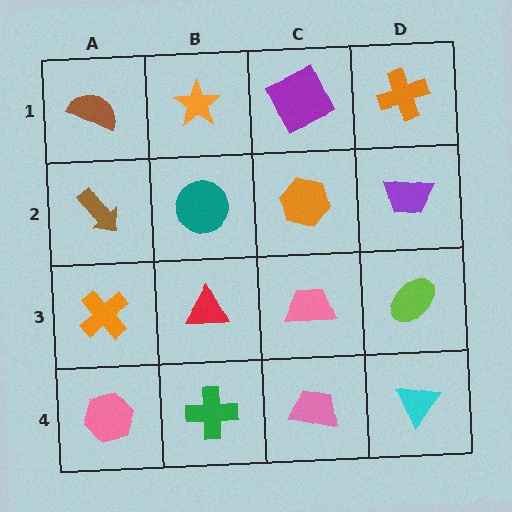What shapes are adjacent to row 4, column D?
A lime ellipse (row 3, column D), a pink trapezoid (row 4, column C).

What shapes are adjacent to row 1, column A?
A brown arrow (row 2, column A), an orange star (row 1, column B).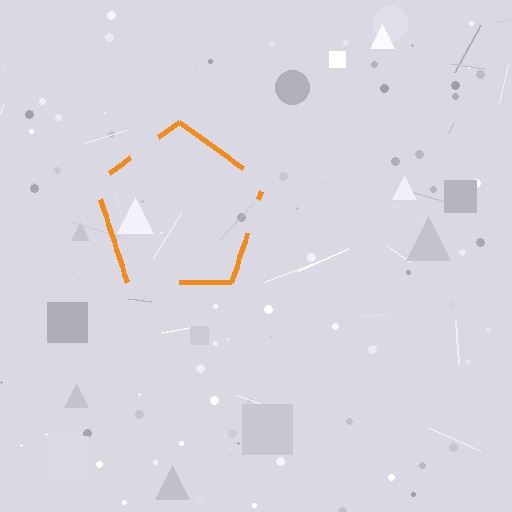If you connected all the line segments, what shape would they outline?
They would outline a pentagon.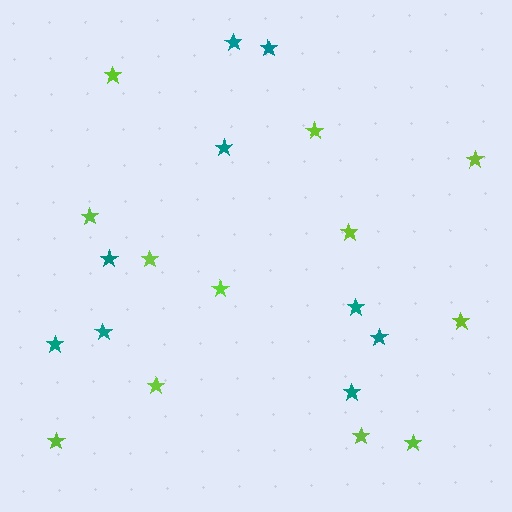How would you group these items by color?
There are 2 groups: one group of teal stars (9) and one group of lime stars (12).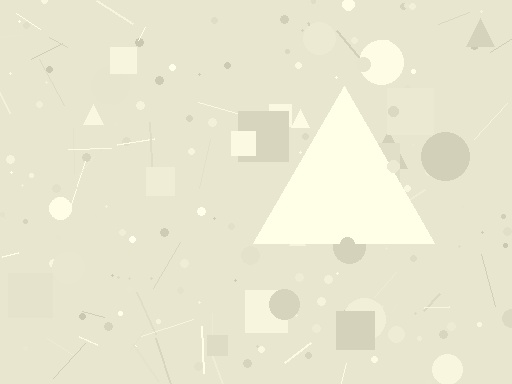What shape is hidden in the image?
A triangle is hidden in the image.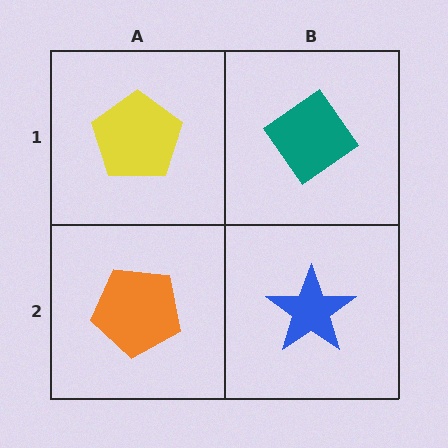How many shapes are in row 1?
2 shapes.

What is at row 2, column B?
A blue star.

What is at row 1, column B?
A teal diamond.